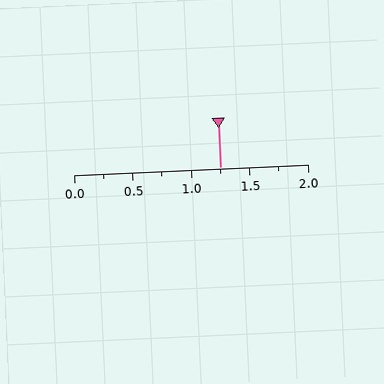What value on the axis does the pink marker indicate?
The marker indicates approximately 1.25.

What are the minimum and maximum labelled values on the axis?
The axis runs from 0.0 to 2.0.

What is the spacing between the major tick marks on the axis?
The major ticks are spaced 0.5 apart.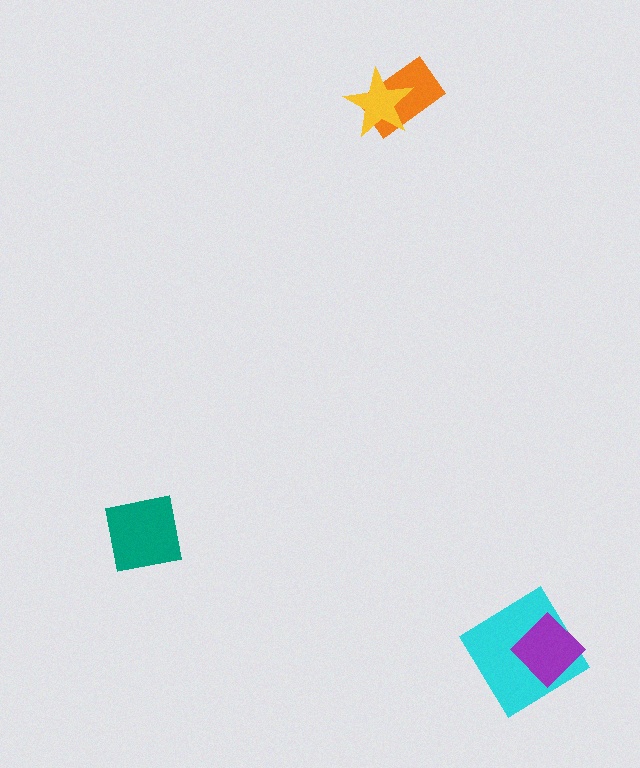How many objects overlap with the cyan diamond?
1 object overlaps with the cyan diamond.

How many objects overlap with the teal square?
0 objects overlap with the teal square.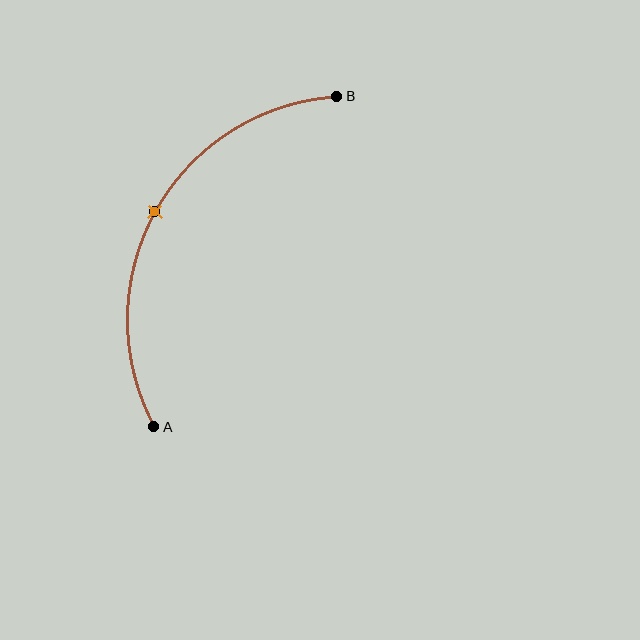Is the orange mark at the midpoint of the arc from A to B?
Yes. The orange mark lies on the arc at equal arc-length from both A and B — it is the arc midpoint.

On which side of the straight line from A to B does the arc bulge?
The arc bulges to the left of the straight line connecting A and B.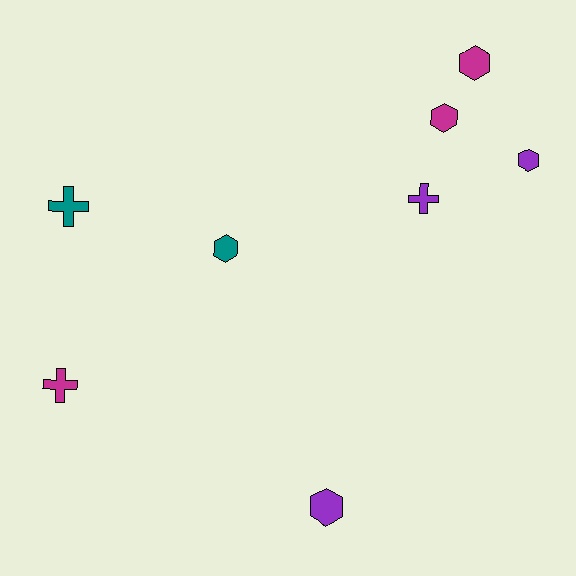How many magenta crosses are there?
There is 1 magenta cross.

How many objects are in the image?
There are 8 objects.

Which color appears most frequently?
Magenta, with 3 objects.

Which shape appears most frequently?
Hexagon, with 5 objects.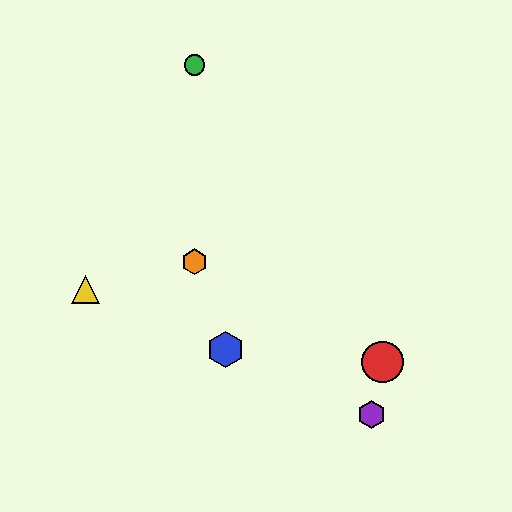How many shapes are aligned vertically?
2 shapes (the green circle, the orange hexagon) are aligned vertically.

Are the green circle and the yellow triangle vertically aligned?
No, the green circle is at x≈195 and the yellow triangle is at x≈86.